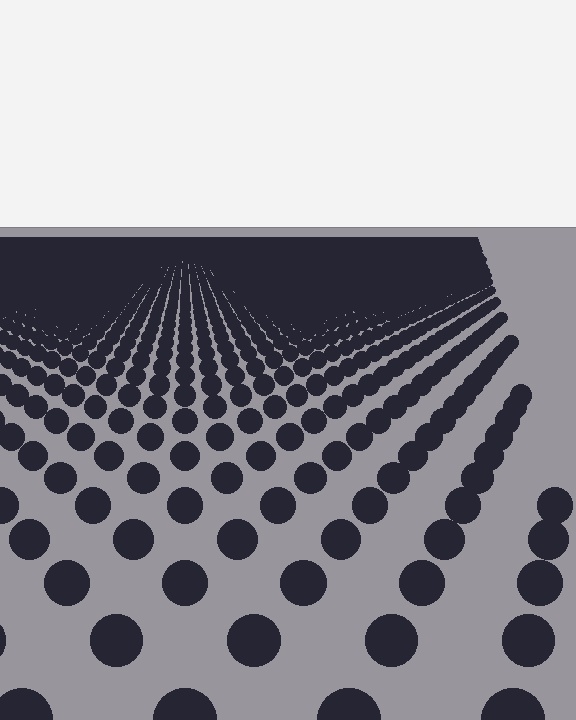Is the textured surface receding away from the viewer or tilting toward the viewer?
The surface is receding away from the viewer. Texture elements get smaller and denser toward the top.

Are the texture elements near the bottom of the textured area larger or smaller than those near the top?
Larger. Near the bottom, elements are closer to the viewer and appear at a bigger on-screen size.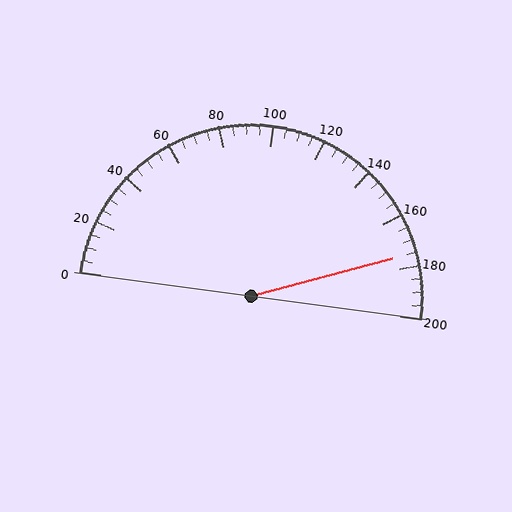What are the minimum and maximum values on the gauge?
The gauge ranges from 0 to 200.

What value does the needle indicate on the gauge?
The needle indicates approximately 175.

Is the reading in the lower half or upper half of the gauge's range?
The reading is in the upper half of the range (0 to 200).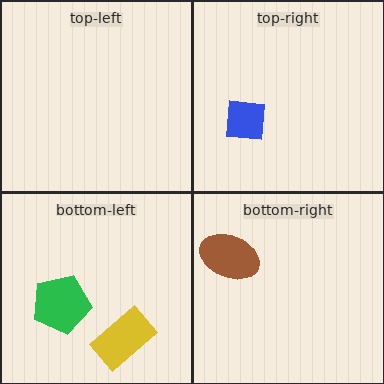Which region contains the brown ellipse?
The bottom-right region.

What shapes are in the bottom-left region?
The green pentagon, the yellow rectangle.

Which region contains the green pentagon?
The bottom-left region.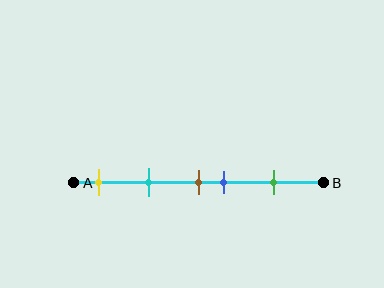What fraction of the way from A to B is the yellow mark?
The yellow mark is approximately 10% (0.1) of the way from A to B.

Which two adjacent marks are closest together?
The brown and blue marks are the closest adjacent pair.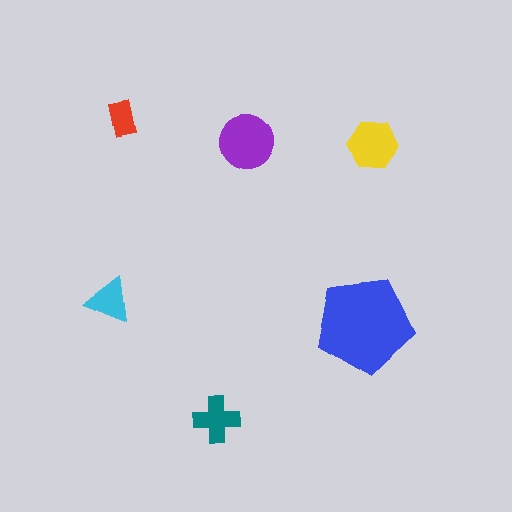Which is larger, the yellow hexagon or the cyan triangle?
The yellow hexagon.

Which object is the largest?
The blue pentagon.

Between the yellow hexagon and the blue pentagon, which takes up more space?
The blue pentagon.